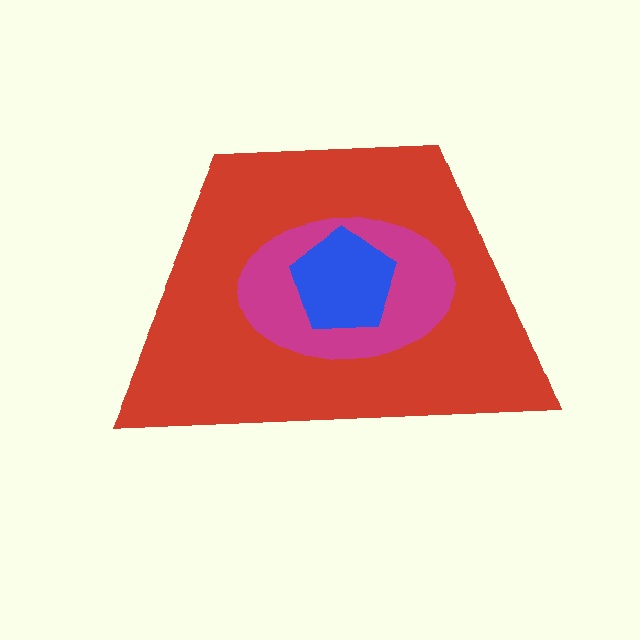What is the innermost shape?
The blue pentagon.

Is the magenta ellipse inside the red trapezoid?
Yes.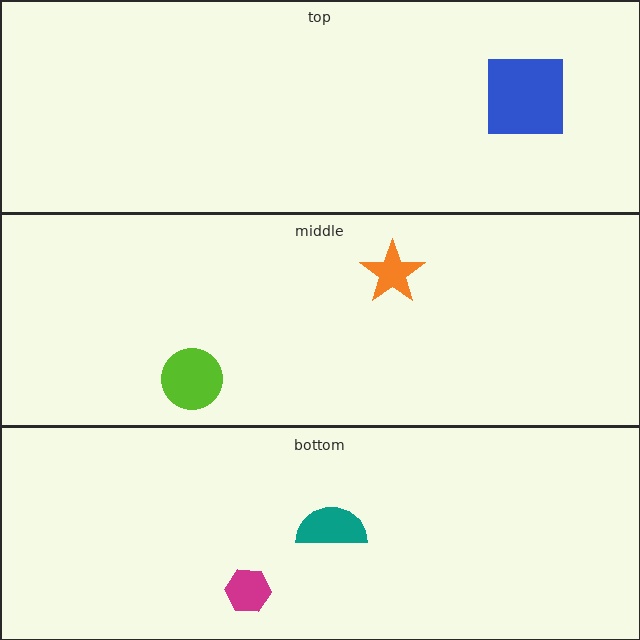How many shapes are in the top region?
1.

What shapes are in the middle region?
The lime circle, the orange star.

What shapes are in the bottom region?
The teal semicircle, the magenta hexagon.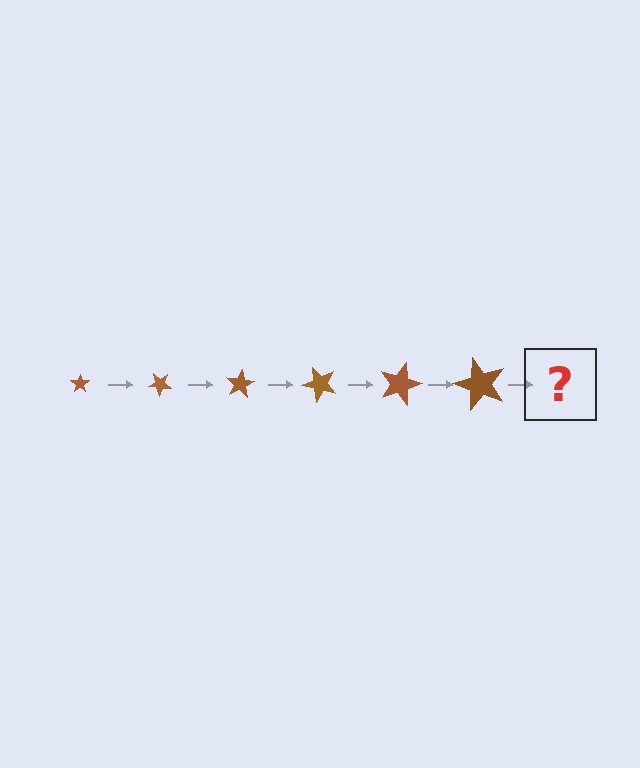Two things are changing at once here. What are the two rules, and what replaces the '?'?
The two rules are that the star grows larger each step and it rotates 40 degrees each step. The '?' should be a star, larger than the previous one and rotated 240 degrees from the start.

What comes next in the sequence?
The next element should be a star, larger than the previous one and rotated 240 degrees from the start.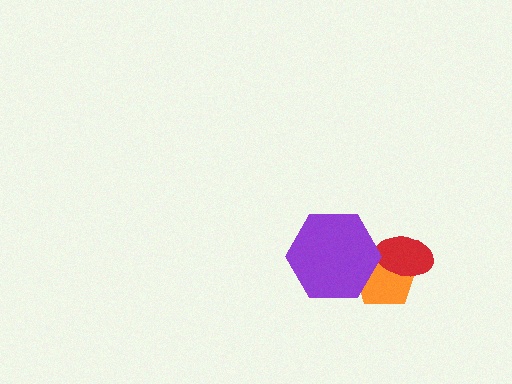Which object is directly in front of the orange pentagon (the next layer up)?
The red ellipse is directly in front of the orange pentagon.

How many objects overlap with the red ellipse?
1 object overlaps with the red ellipse.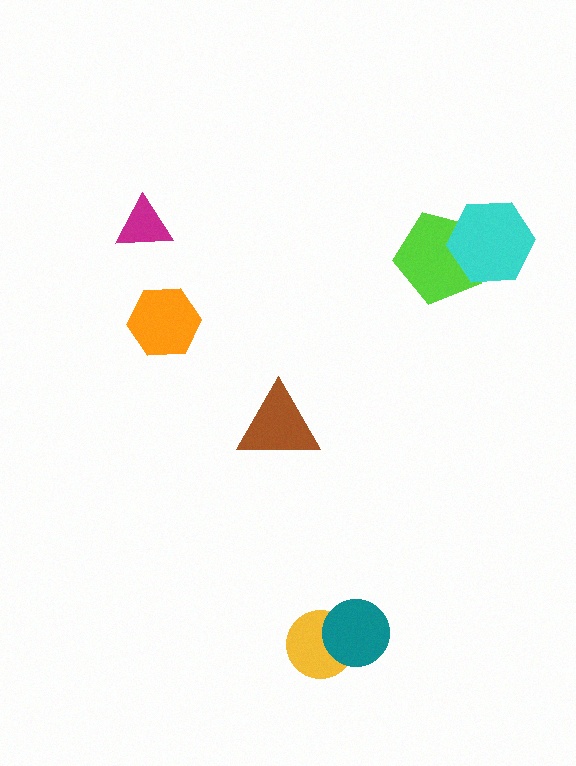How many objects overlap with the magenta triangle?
0 objects overlap with the magenta triangle.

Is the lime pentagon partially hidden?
Yes, it is partially covered by another shape.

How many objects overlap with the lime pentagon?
1 object overlaps with the lime pentagon.